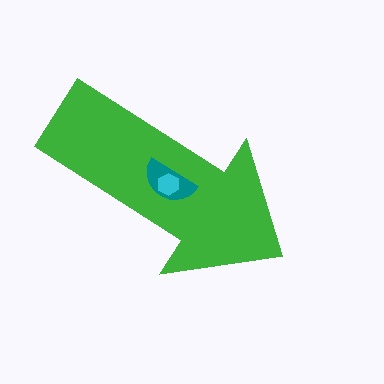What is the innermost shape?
The cyan hexagon.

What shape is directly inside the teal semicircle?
The cyan hexagon.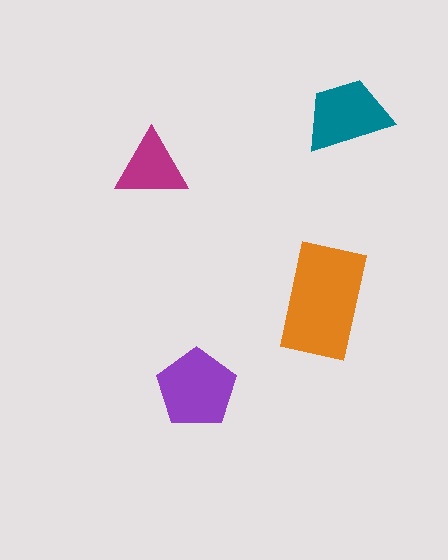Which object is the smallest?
The magenta triangle.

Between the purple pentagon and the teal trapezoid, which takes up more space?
The purple pentagon.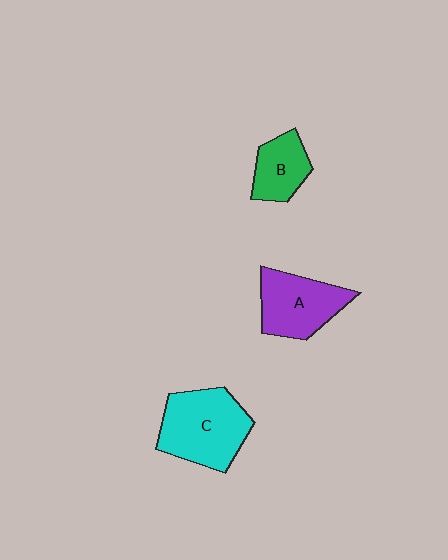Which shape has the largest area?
Shape C (cyan).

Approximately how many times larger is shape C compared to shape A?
Approximately 1.2 times.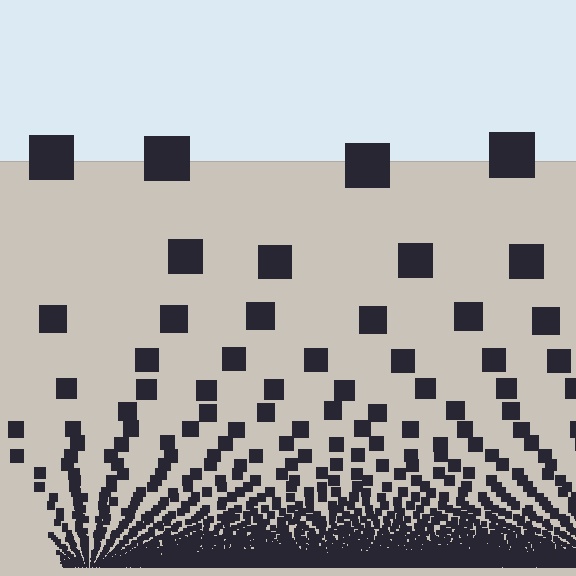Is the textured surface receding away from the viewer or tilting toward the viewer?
The surface appears to tilt toward the viewer. Texture elements get larger and sparser toward the top.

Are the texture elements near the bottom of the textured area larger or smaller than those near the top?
Smaller. The gradient is inverted — elements near the bottom are smaller and denser.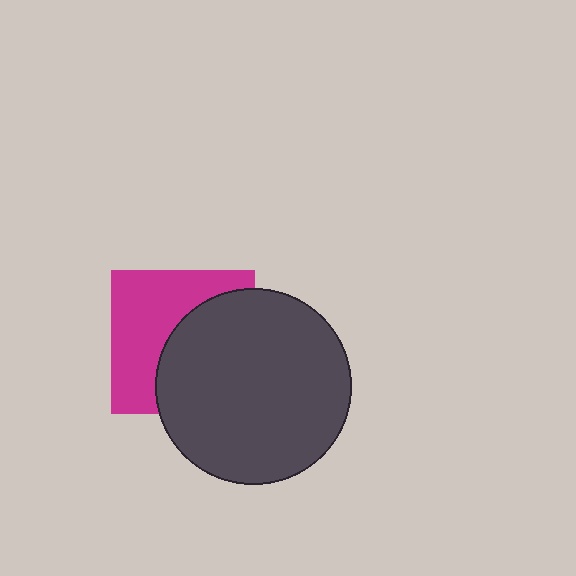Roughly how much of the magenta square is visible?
About half of it is visible (roughly 49%).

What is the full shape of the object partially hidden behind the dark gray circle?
The partially hidden object is a magenta square.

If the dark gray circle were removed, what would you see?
You would see the complete magenta square.